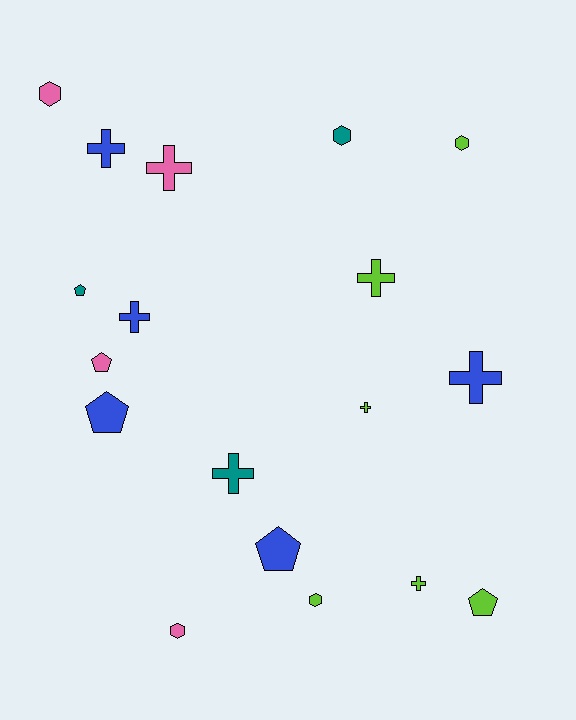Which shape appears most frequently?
Cross, with 8 objects.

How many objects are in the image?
There are 18 objects.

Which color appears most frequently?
Lime, with 6 objects.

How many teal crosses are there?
There is 1 teal cross.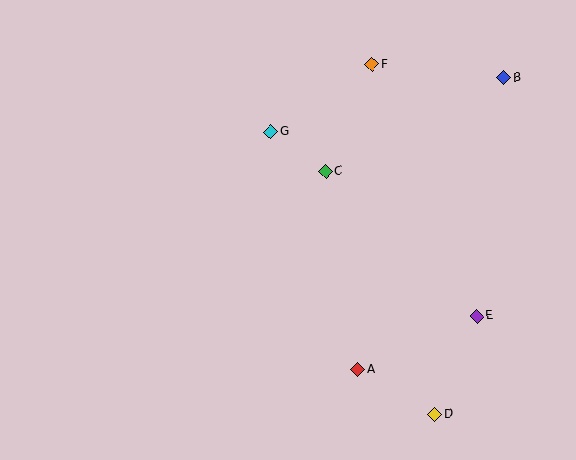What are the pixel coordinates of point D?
Point D is at (435, 414).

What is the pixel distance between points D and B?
The distance between D and B is 343 pixels.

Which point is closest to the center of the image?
Point C at (325, 171) is closest to the center.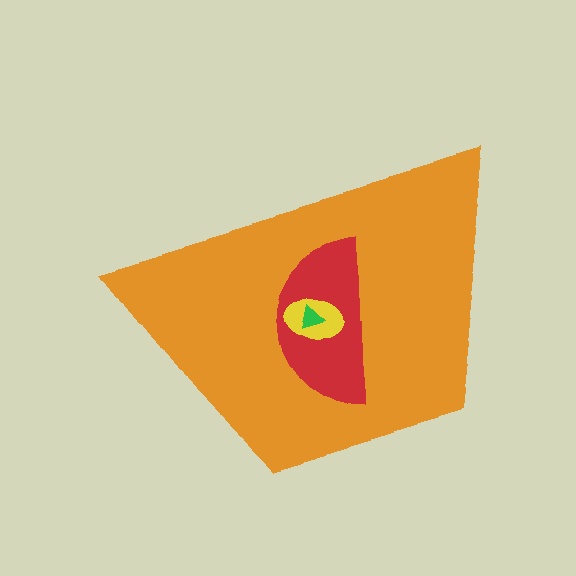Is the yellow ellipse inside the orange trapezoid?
Yes.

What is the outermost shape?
The orange trapezoid.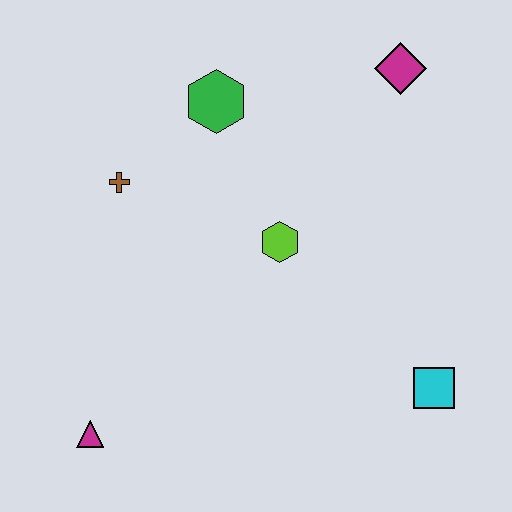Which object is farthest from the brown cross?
The cyan square is farthest from the brown cross.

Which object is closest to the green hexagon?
The brown cross is closest to the green hexagon.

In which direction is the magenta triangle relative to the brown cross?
The magenta triangle is below the brown cross.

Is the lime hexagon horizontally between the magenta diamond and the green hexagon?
Yes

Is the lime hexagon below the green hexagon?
Yes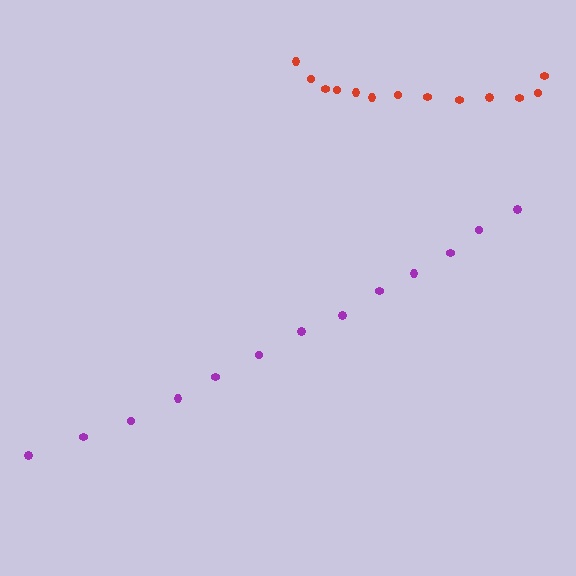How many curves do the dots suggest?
There are 2 distinct paths.